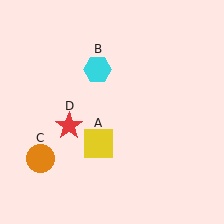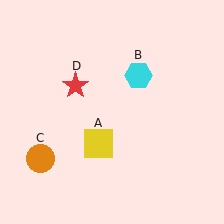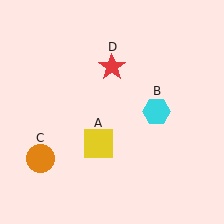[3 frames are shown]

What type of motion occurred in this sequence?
The cyan hexagon (object B), red star (object D) rotated clockwise around the center of the scene.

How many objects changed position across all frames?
2 objects changed position: cyan hexagon (object B), red star (object D).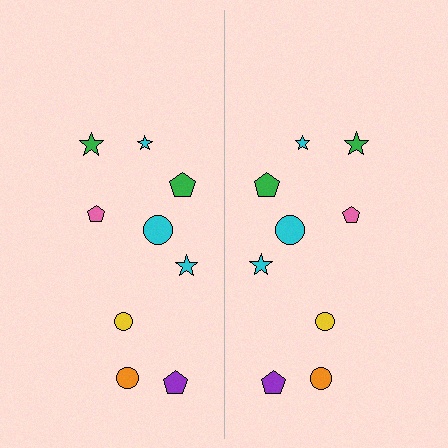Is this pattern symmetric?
Yes, this pattern has bilateral (reflection) symmetry.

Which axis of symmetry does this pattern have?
The pattern has a vertical axis of symmetry running through the center of the image.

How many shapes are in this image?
There are 18 shapes in this image.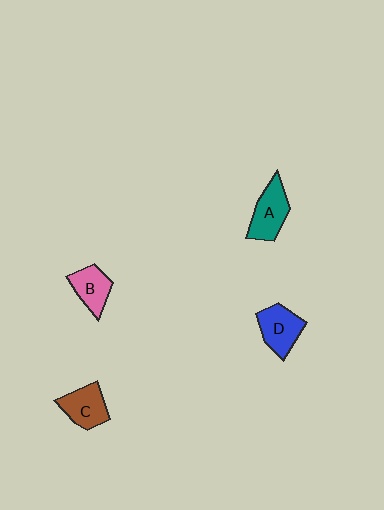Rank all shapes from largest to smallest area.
From largest to smallest: A (teal), D (blue), C (brown), B (pink).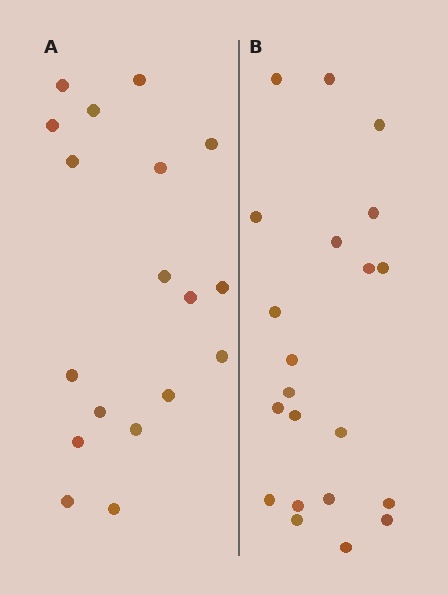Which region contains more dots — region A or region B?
Region B (the right region) has more dots.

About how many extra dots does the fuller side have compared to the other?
Region B has just a few more — roughly 2 or 3 more dots than region A.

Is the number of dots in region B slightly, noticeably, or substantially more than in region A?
Region B has only slightly more — the two regions are fairly close. The ratio is roughly 1.2 to 1.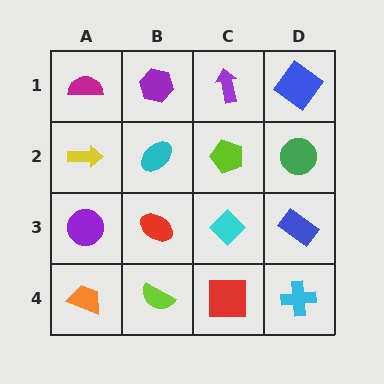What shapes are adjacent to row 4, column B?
A red ellipse (row 3, column B), an orange trapezoid (row 4, column A), a red square (row 4, column C).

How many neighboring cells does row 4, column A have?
2.